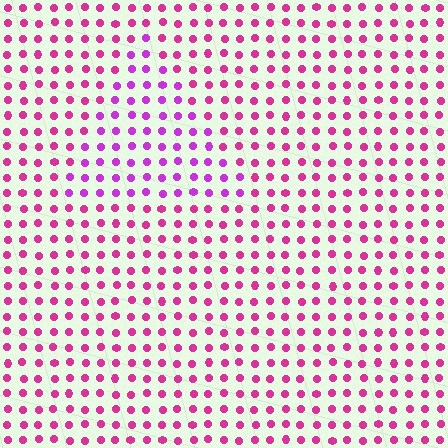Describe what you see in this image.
The image is filled with small magenta elements in a uniform arrangement. A triangle-shaped region is visible where the elements are tinted to a slightly different hue, forming a subtle color boundary.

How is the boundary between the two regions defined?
The boundary is defined purely by a slight shift in hue (about 29 degrees). Spacing, size, and orientation are identical on both sides.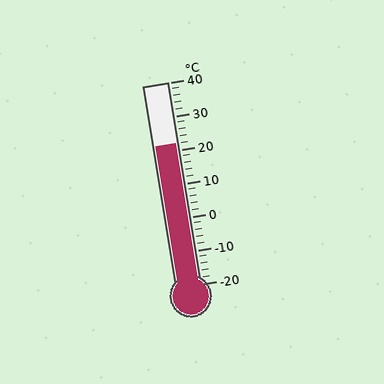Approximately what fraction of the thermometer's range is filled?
The thermometer is filled to approximately 70% of its range.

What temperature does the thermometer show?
The thermometer shows approximately 22°C.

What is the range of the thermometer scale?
The thermometer scale ranges from -20°C to 40°C.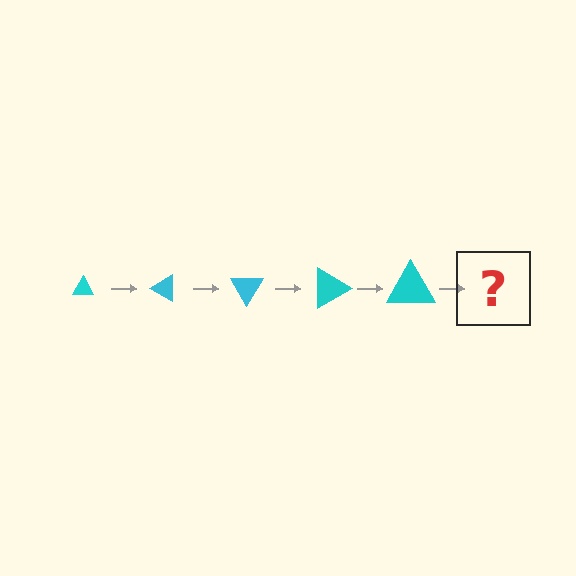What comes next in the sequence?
The next element should be a triangle, larger than the previous one and rotated 150 degrees from the start.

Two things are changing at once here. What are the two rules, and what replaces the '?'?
The two rules are that the triangle grows larger each step and it rotates 30 degrees each step. The '?' should be a triangle, larger than the previous one and rotated 150 degrees from the start.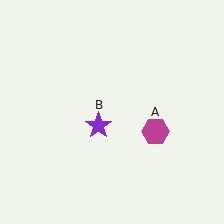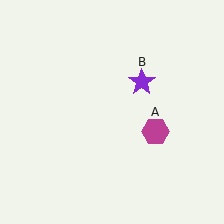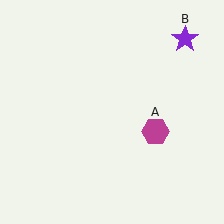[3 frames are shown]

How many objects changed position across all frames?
1 object changed position: purple star (object B).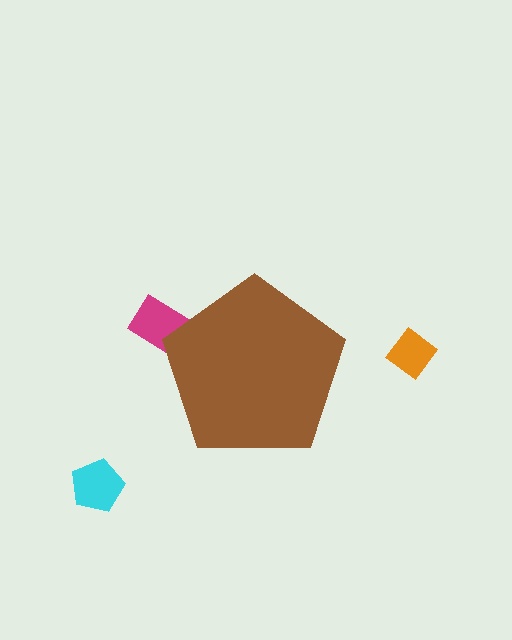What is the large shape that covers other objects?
A brown pentagon.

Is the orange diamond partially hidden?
No, the orange diamond is fully visible.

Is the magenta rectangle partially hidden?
Yes, the magenta rectangle is partially hidden behind the brown pentagon.